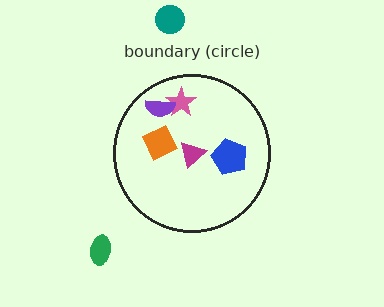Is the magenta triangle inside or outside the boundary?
Inside.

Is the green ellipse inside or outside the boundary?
Outside.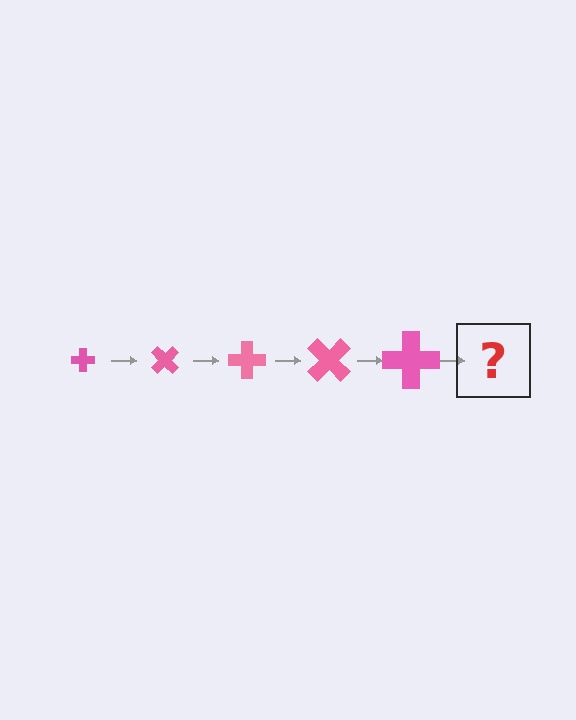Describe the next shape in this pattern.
It should be a cross, larger than the previous one and rotated 225 degrees from the start.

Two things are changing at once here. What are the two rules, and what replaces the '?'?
The two rules are that the cross grows larger each step and it rotates 45 degrees each step. The '?' should be a cross, larger than the previous one and rotated 225 degrees from the start.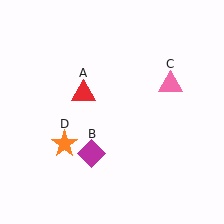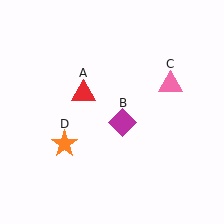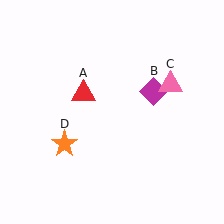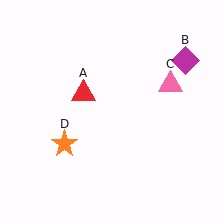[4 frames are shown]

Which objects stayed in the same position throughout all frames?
Red triangle (object A) and pink triangle (object C) and orange star (object D) remained stationary.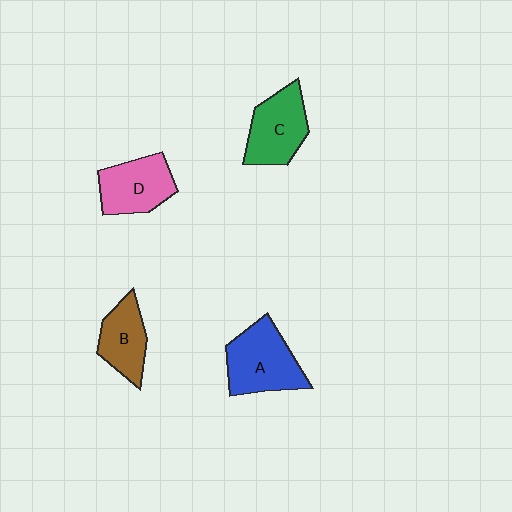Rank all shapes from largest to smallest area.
From largest to smallest: A (blue), C (green), D (pink), B (brown).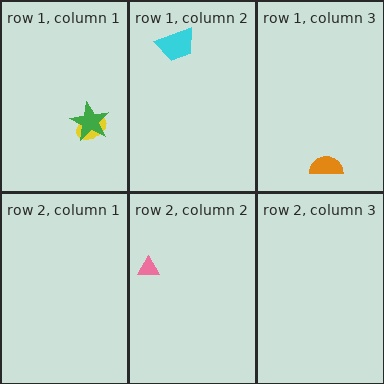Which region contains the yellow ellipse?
The row 1, column 1 region.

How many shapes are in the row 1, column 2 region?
1.